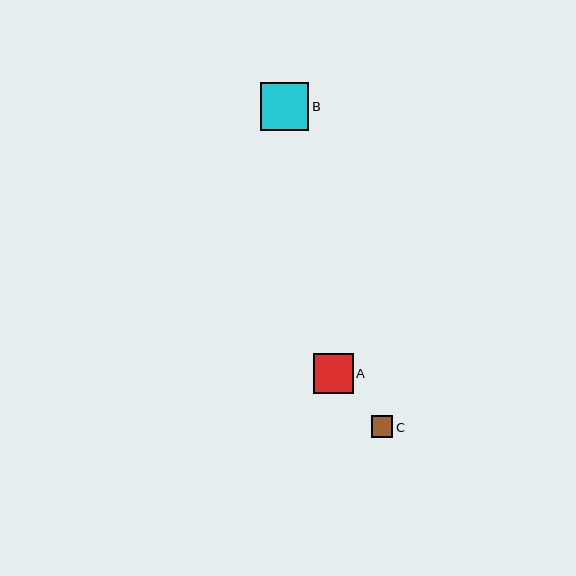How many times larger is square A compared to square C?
Square A is approximately 1.9 times the size of square C.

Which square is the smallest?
Square C is the smallest with a size of approximately 21 pixels.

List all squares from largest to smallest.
From largest to smallest: B, A, C.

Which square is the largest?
Square B is the largest with a size of approximately 48 pixels.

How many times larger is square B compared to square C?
Square B is approximately 2.3 times the size of square C.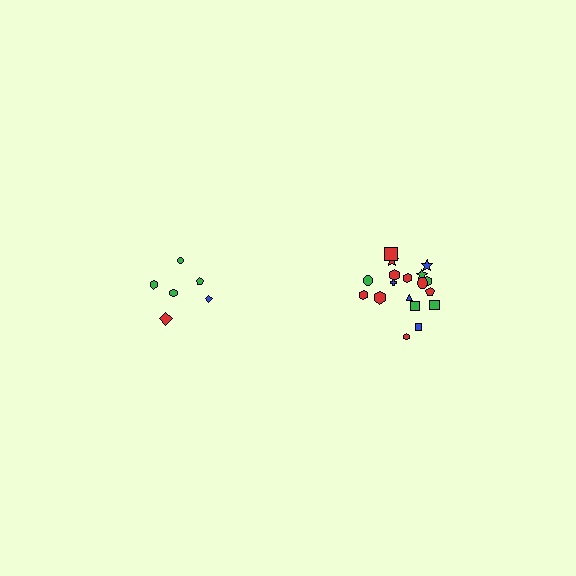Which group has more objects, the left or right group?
The right group.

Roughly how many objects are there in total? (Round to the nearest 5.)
Roughly 25 objects in total.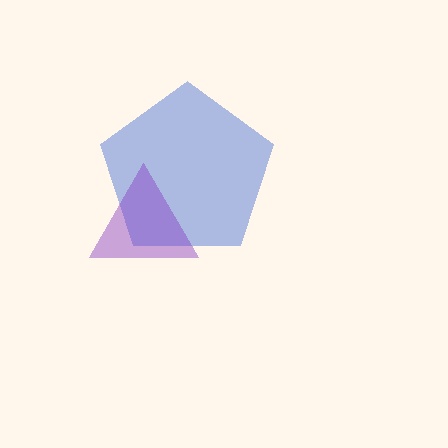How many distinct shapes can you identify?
There are 2 distinct shapes: a blue pentagon, a purple triangle.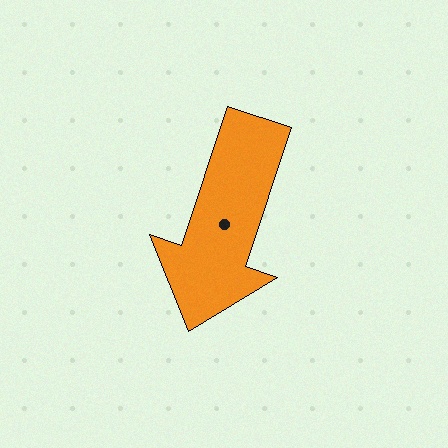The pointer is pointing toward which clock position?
Roughly 7 o'clock.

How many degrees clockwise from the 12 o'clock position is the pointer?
Approximately 198 degrees.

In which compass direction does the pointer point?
South.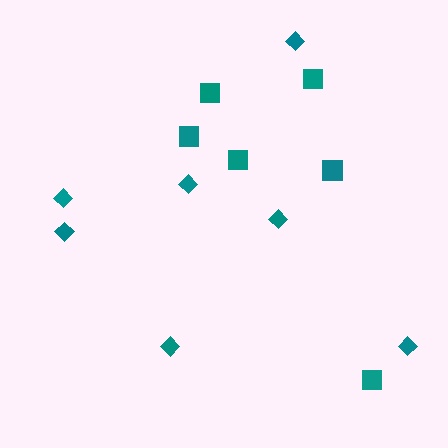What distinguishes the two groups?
There are 2 groups: one group of diamonds (7) and one group of squares (6).